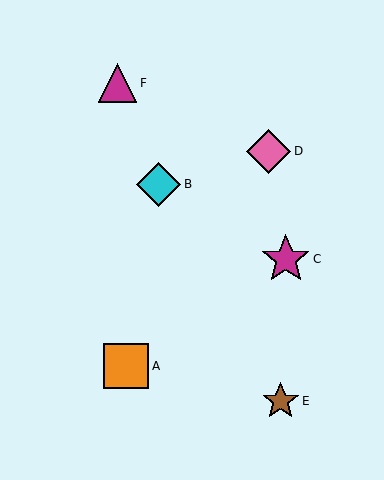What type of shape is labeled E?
Shape E is a brown star.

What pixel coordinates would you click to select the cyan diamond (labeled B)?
Click at (159, 184) to select the cyan diamond B.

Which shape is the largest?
The magenta star (labeled C) is the largest.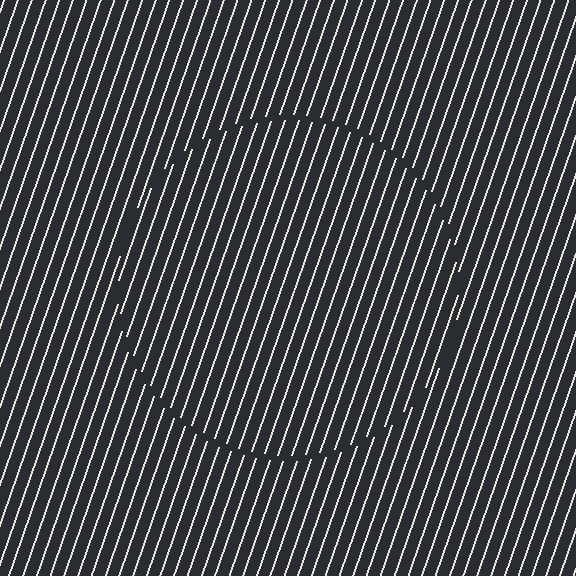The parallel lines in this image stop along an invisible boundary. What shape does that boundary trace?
An illusory circle. The interior of the shape contains the same grating, shifted by half a period — the contour is defined by the phase discontinuity where line-ends from the inner and outer gratings abut.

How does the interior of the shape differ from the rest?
The interior of the shape contains the same grating, shifted by half a period — the contour is defined by the phase discontinuity where line-ends from the inner and outer gratings abut.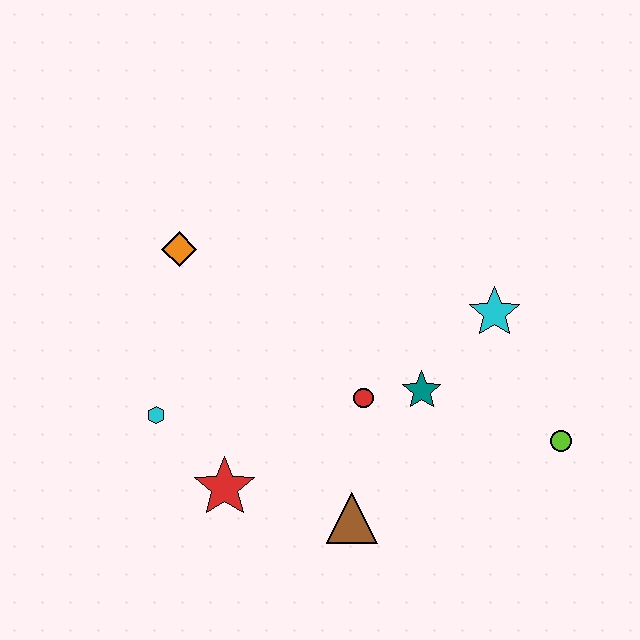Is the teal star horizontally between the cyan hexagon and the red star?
No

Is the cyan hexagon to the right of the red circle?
No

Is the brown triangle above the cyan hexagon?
No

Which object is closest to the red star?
The cyan hexagon is closest to the red star.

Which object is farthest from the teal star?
The orange diamond is farthest from the teal star.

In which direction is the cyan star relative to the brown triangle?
The cyan star is above the brown triangle.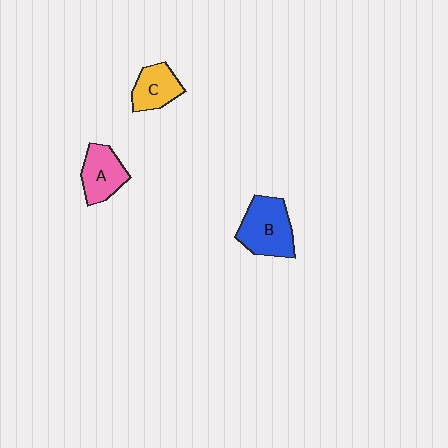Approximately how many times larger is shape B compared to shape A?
Approximately 1.3 times.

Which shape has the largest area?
Shape B (blue).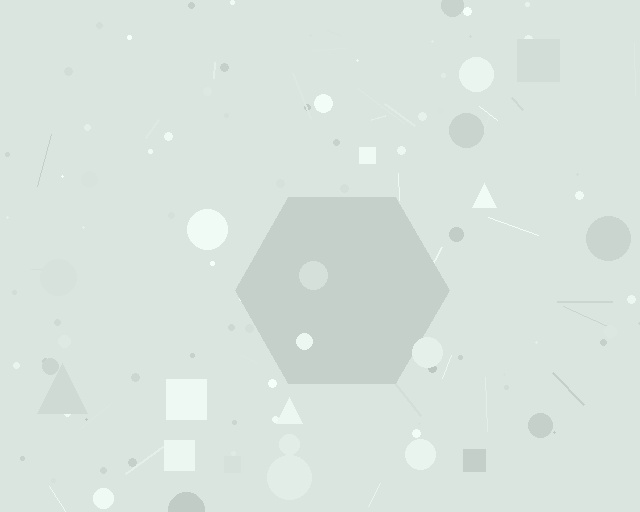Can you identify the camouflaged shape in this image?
The camouflaged shape is a hexagon.